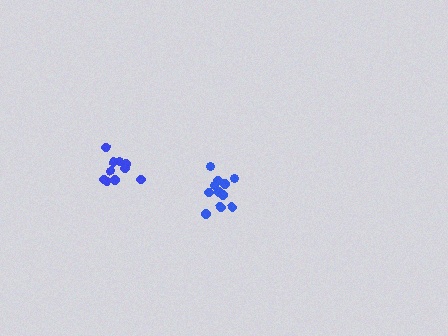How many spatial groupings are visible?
There are 2 spatial groupings.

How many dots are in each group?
Group 1: 11 dots, Group 2: 10 dots (21 total).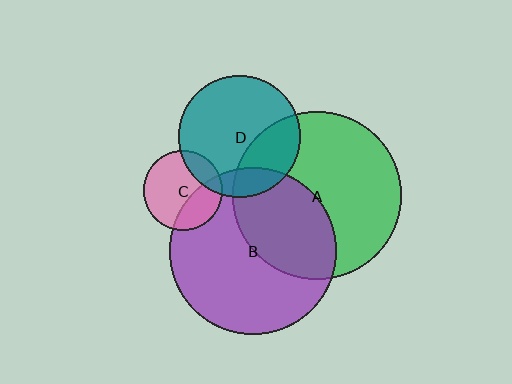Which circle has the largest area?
Circle A (green).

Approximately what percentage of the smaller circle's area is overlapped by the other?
Approximately 20%.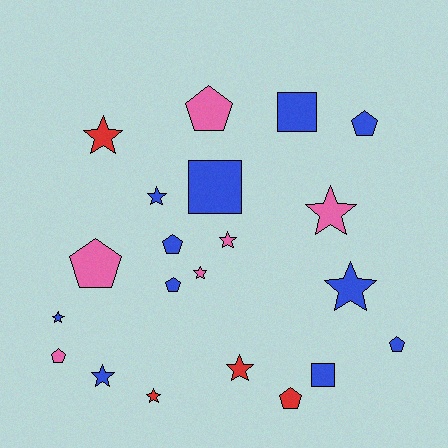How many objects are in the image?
There are 21 objects.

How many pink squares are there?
There are no pink squares.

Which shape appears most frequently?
Star, with 10 objects.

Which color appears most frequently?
Blue, with 11 objects.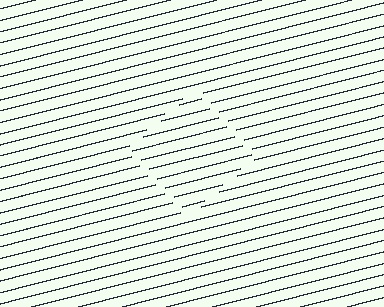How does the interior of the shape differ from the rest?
The interior of the shape contains the same grating, shifted by half a period — the contour is defined by the phase discontinuity where line-ends from the inner and outer gratings abut.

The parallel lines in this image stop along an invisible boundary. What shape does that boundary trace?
An illusory square. The interior of the shape contains the same grating, shifted by half a period — the contour is defined by the phase discontinuity where line-ends from the inner and outer gratings abut.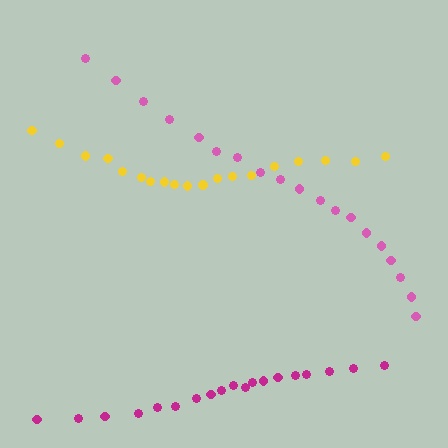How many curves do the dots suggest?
There are 3 distinct paths.